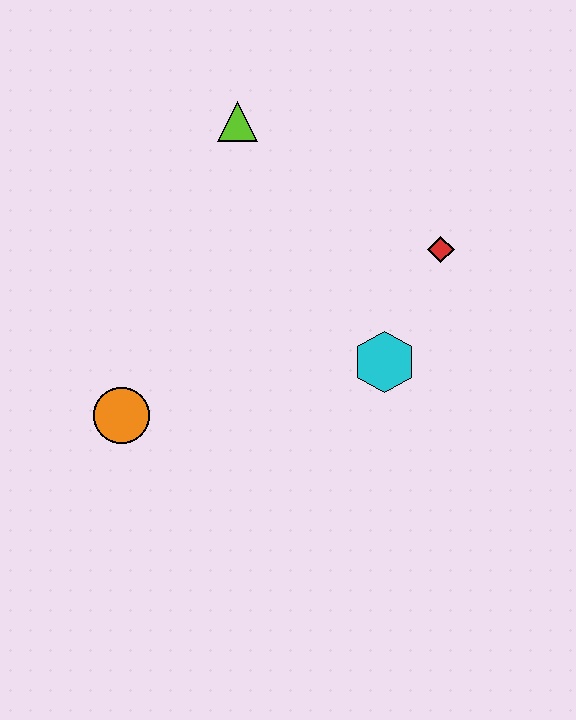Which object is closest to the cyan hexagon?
The red diamond is closest to the cyan hexagon.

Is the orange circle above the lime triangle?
No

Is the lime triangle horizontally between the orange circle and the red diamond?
Yes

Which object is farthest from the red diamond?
The orange circle is farthest from the red diamond.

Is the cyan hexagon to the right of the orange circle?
Yes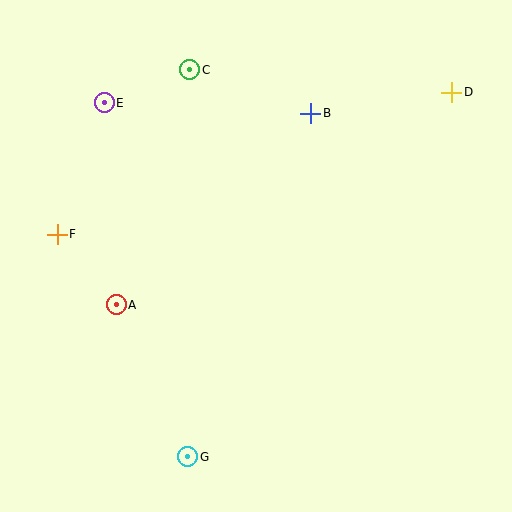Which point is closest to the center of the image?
Point A at (116, 305) is closest to the center.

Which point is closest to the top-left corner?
Point E is closest to the top-left corner.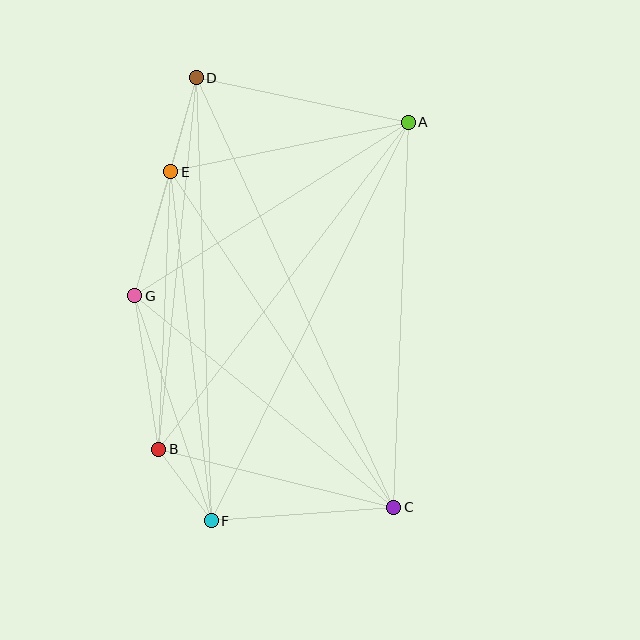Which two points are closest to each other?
Points B and F are closest to each other.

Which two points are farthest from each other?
Points C and D are farthest from each other.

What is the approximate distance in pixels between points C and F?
The distance between C and F is approximately 183 pixels.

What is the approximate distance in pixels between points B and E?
The distance between B and E is approximately 278 pixels.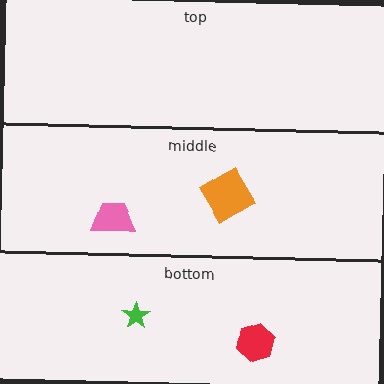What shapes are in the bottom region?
The green star, the red hexagon.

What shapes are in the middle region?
The pink trapezoid, the orange diamond.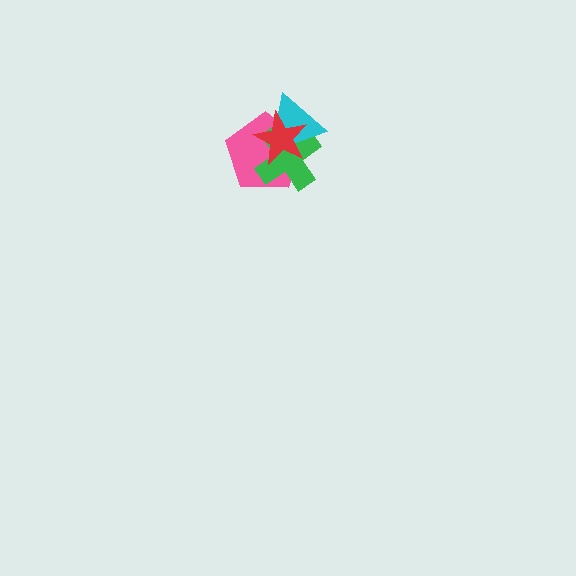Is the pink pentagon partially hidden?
Yes, it is partially covered by another shape.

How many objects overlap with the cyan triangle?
3 objects overlap with the cyan triangle.